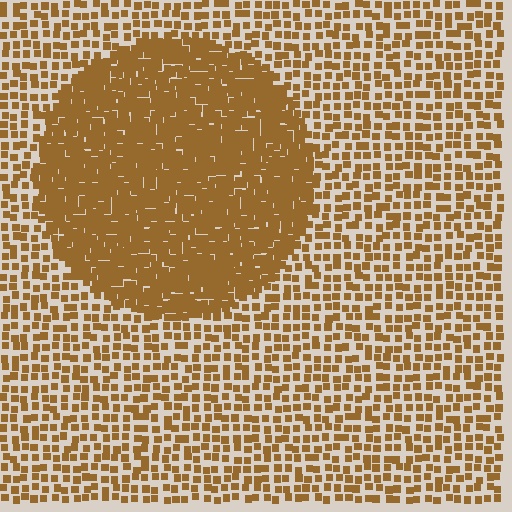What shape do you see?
I see a circle.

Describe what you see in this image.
The image contains small brown elements arranged at two different densities. A circle-shaped region is visible where the elements are more densely packed than the surrounding area.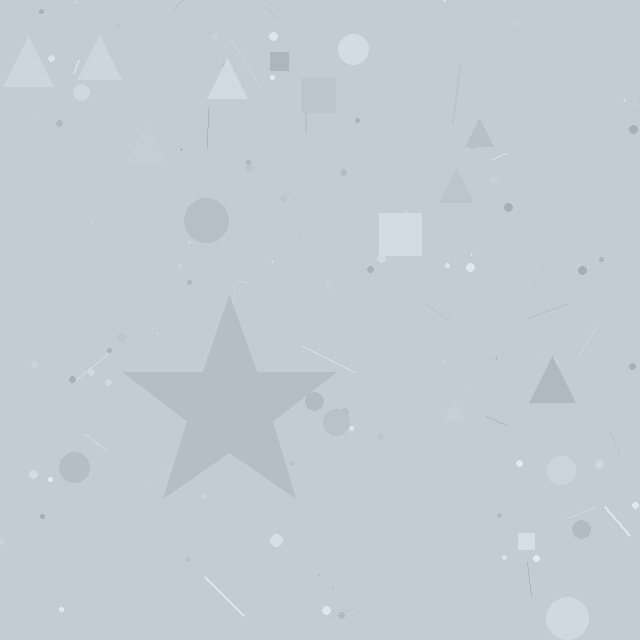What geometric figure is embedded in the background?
A star is embedded in the background.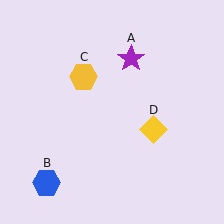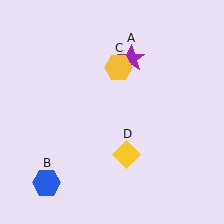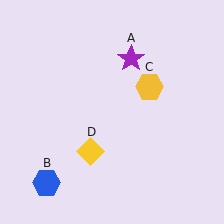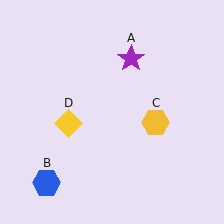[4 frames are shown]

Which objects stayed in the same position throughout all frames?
Purple star (object A) and blue hexagon (object B) remained stationary.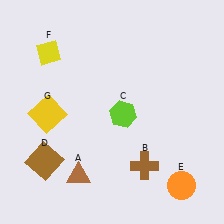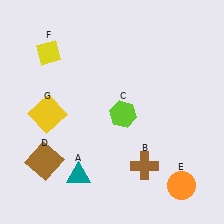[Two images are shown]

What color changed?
The triangle (A) changed from brown in Image 1 to teal in Image 2.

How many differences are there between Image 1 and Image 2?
There is 1 difference between the two images.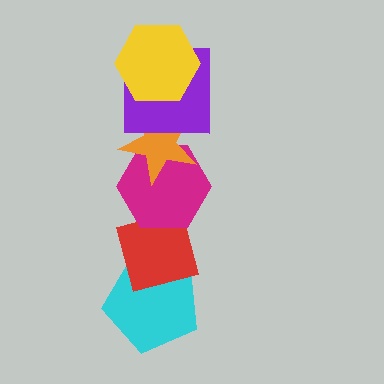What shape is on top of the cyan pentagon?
The red square is on top of the cyan pentagon.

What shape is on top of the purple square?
The yellow hexagon is on top of the purple square.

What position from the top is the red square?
The red square is 5th from the top.